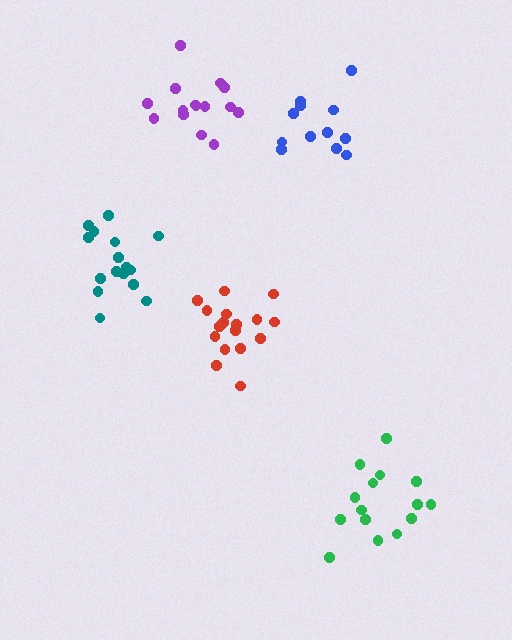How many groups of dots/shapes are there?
There are 5 groups.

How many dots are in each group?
Group 1: 12 dots, Group 2: 15 dots, Group 3: 17 dots, Group 4: 16 dots, Group 5: 15 dots (75 total).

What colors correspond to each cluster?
The clusters are colored: blue, purple, red, teal, green.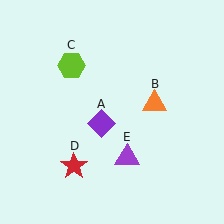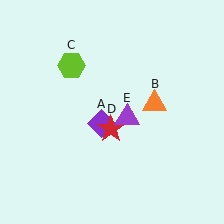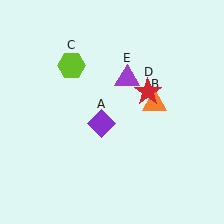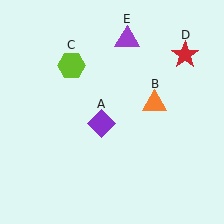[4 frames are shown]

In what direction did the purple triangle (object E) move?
The purple triangle (object E) moved up.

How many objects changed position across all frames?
2 objects changed position: red star (object D), purple triangle (object E).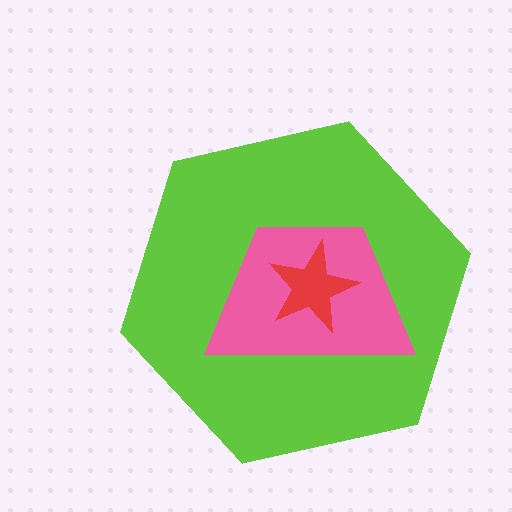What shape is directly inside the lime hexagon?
The pink trapezoid.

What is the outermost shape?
The lime hexagon.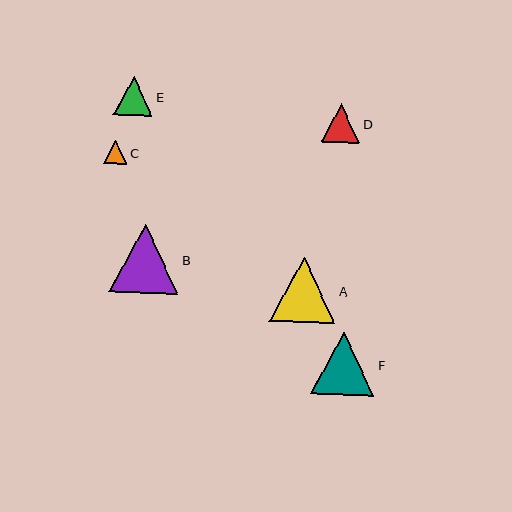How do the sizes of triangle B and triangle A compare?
Triangle B and triangle A are approximately the same size.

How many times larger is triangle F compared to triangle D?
Triangle F is approximately 1.6 times the size of triangle D.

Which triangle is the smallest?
Triangle C is the smallest with a size of approximately 23 pixels.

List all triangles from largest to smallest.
From largest to smallest: B, A, F, E, D, C.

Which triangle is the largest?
Triangle B is the largest with a size of approximately 68 pixels.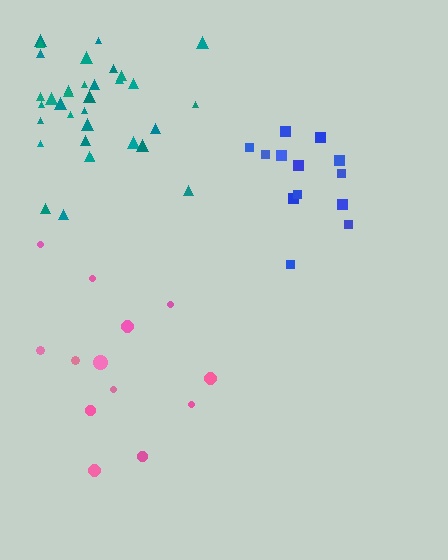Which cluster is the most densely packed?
Teal.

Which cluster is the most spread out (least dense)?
Pink.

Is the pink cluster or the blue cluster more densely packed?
Blue.